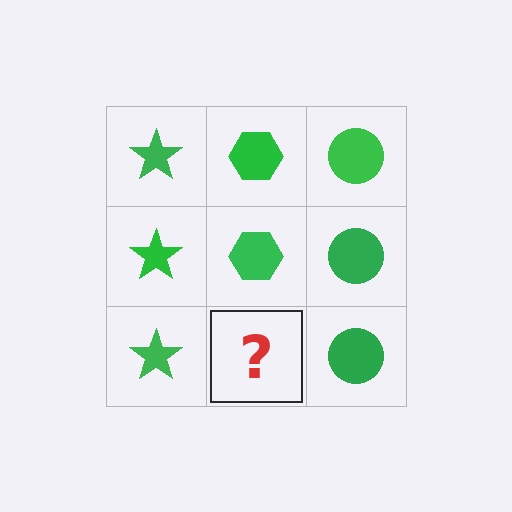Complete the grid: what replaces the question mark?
The question mark should be replaced with a green hexagon.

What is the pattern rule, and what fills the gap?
The rule is that each column has a consistent shape. The gap should be filled with a green hexagon.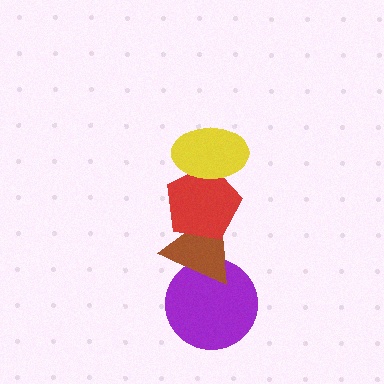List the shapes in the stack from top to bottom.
From top to bottom: the yellow ellipse, the red pentagon, the brown triangle, the purple circle.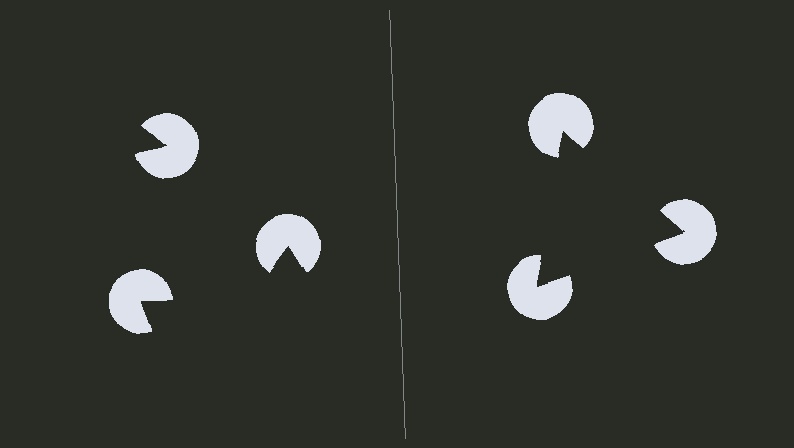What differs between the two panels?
The pac-man discs are positioned identically on both sides; only the wedge orientations differ. On the right they align to a triangle; on the left they are misaligned.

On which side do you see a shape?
An illusory triangle appears on the right side. On the left side the wedge cuts are rotated, so no coherent shape forms.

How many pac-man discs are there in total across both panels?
6 — 3 on each side.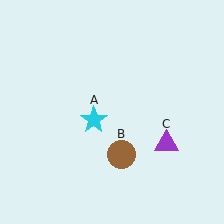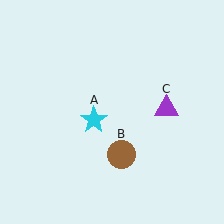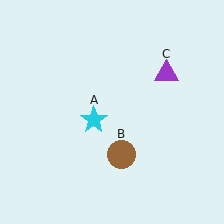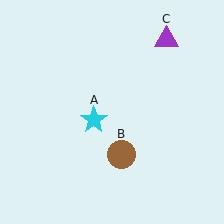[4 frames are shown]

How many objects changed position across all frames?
1 object changed position: purple triangle (object C).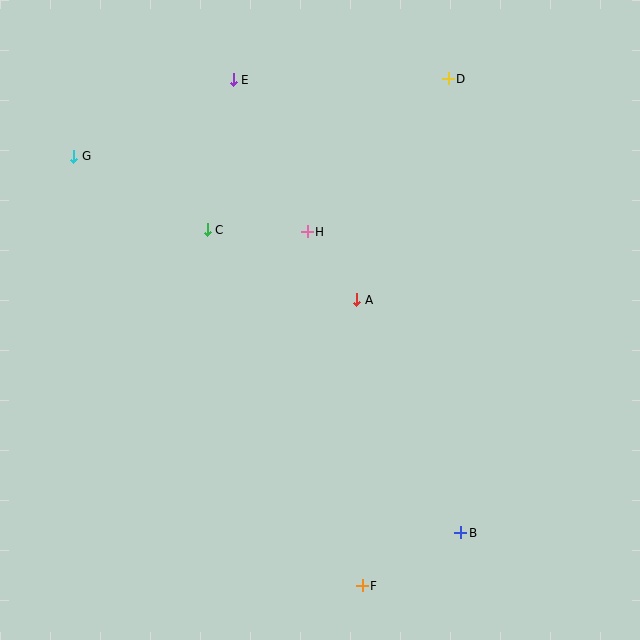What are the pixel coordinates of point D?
Point D is at (448, 79).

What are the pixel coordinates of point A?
Point A is at (357, 300).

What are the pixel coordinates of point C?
Point C is at (207, 230).